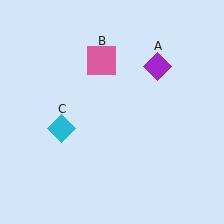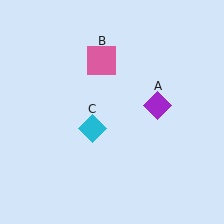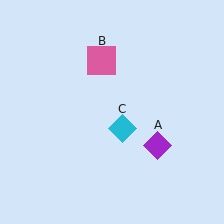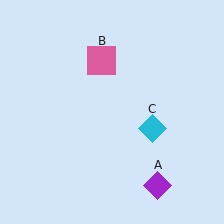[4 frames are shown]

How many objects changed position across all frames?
2 objects changed position: purple diamond (object A), cyan diamond (object C).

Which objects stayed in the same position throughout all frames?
Pink square (object B) remained stationary.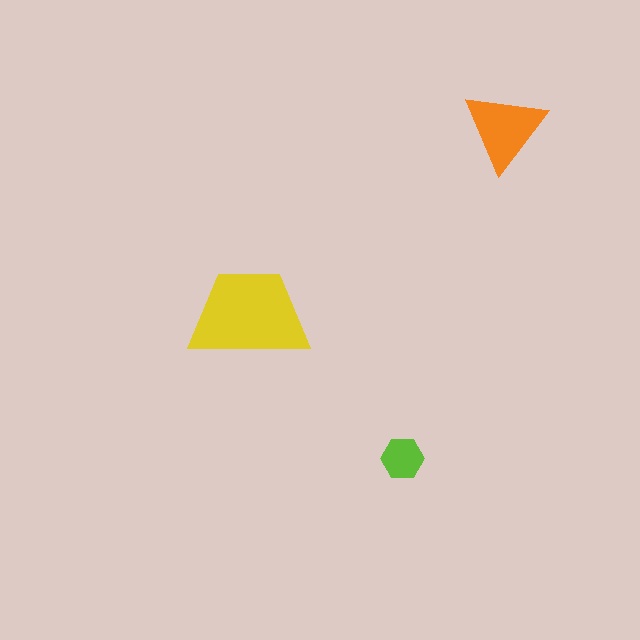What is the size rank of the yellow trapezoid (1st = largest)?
1st.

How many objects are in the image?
There are 3 objects in the image.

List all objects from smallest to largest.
The lime hexagon, the orange triangle, the yellow trapezoid.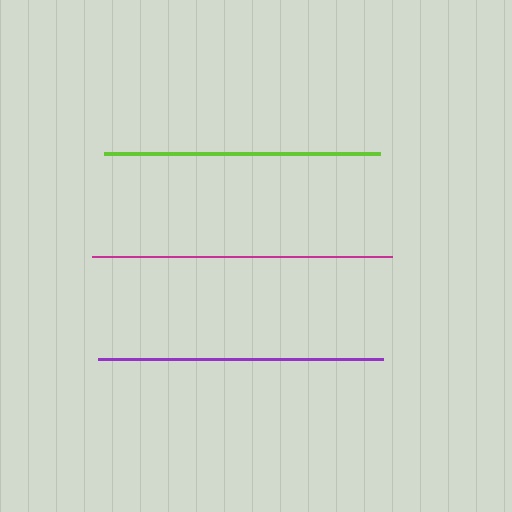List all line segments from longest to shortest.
From longest to shortest: magenta, purple, lime.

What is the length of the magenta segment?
The magenta segment is approximately 301 pixels long.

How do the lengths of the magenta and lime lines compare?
The magenta and lime lines are approximately the same length.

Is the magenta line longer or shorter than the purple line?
The magenta line is longer than the purple line.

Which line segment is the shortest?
The lime line is the shortest at approximately 276 pixels.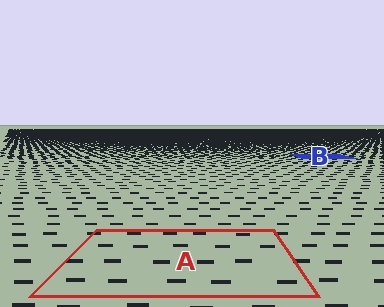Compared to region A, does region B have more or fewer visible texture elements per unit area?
Region B has more texture elements per unit area — they are packed more densely because it is farther away.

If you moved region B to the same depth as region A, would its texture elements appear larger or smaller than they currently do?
They would appear larger. At a closer depth, the same texture elements are projected at a bigger on-screen size.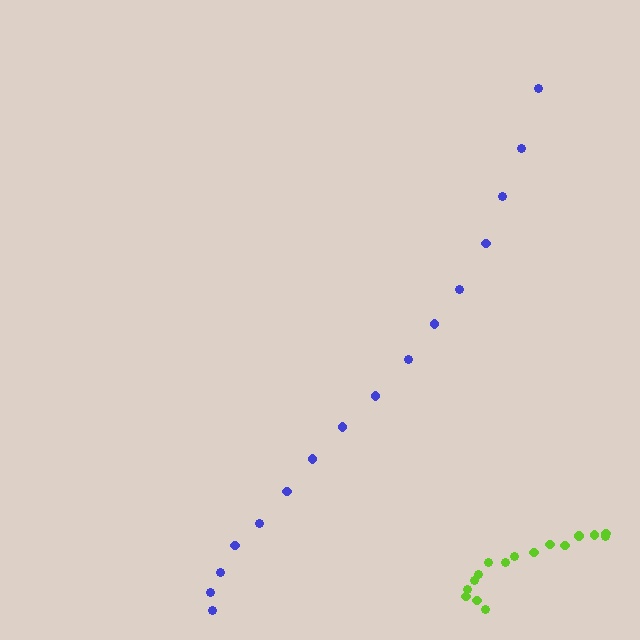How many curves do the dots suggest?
There are 2 distinct paths.